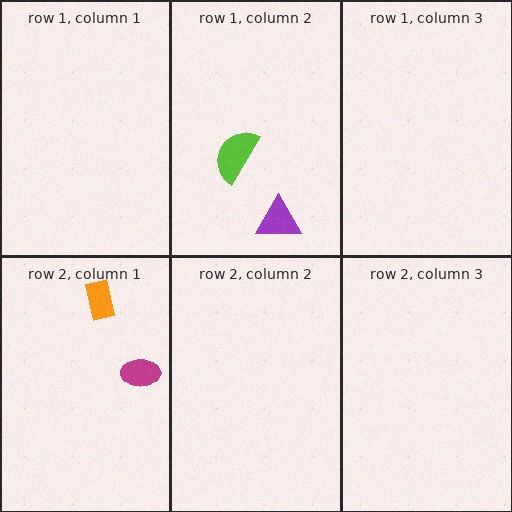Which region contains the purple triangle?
The row 1, column 2 region.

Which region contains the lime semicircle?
The row 1, column 2 region.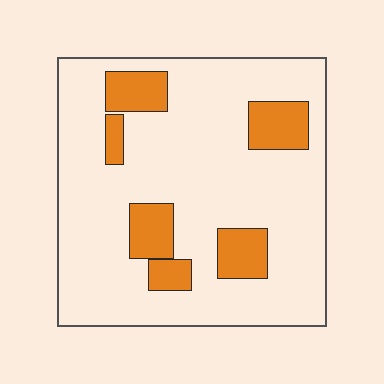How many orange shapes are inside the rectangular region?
6.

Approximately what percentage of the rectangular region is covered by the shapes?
Approximately 20%.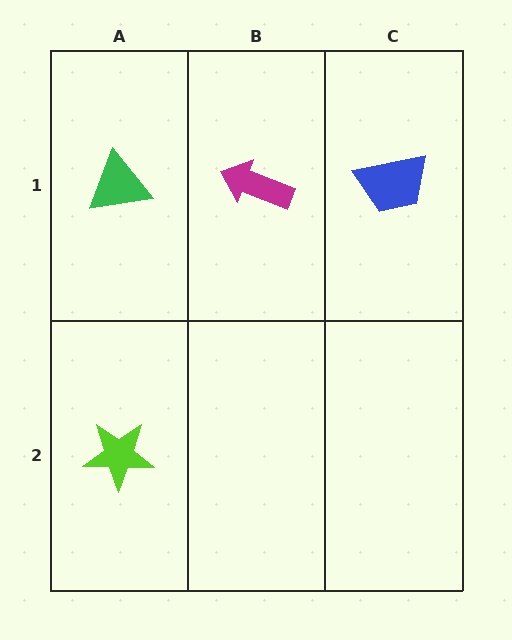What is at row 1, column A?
A green triangle.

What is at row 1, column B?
A magenta arrow.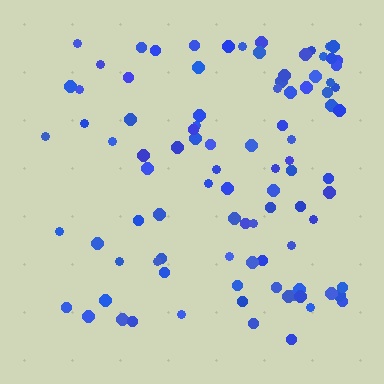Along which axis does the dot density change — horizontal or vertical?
Horizontal.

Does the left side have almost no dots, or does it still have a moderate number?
Still a moderate number, just noticeably fewer than the right.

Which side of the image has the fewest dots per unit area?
The left.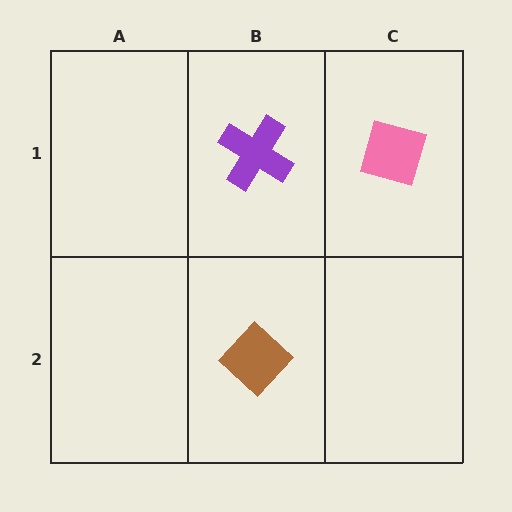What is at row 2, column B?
A brown diamond.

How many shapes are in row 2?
1 shape.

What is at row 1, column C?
A pink diamond.